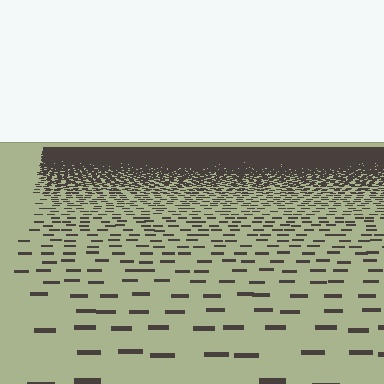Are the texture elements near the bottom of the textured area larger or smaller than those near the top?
Larger. Near the bottom, elements are closer to the viewer and appear at a bigger on-screen size.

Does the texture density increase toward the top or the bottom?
Density increases toward the top.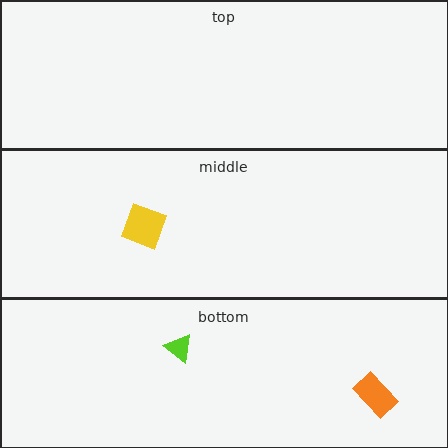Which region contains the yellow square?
The middle region.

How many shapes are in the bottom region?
2.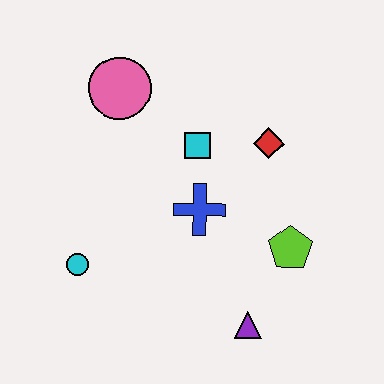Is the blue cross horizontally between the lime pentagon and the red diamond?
No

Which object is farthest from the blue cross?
The pink circle is farthest from the blue cross.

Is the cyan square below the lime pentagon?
No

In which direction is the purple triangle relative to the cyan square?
The purple triangle is below the cyan square.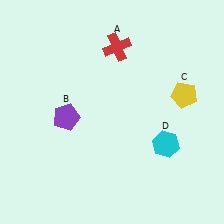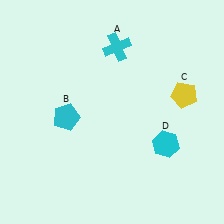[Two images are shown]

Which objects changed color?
A changed from red to cyan. B changed from purple to cyan.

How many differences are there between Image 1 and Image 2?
There are 2 differences between the two images.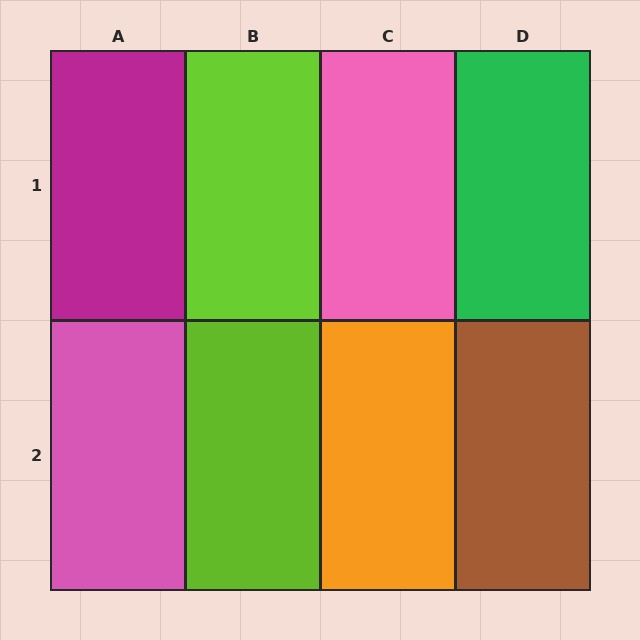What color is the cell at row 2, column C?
Orange.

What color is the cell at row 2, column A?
Pink.